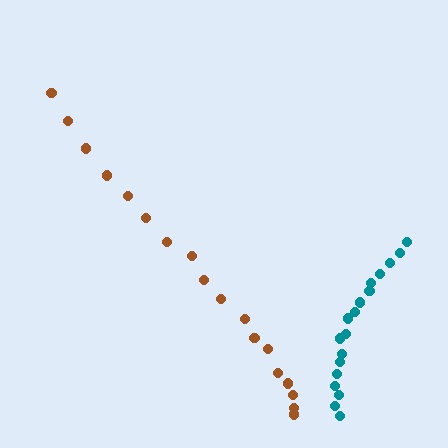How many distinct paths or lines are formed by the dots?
There are 2 distinct paths.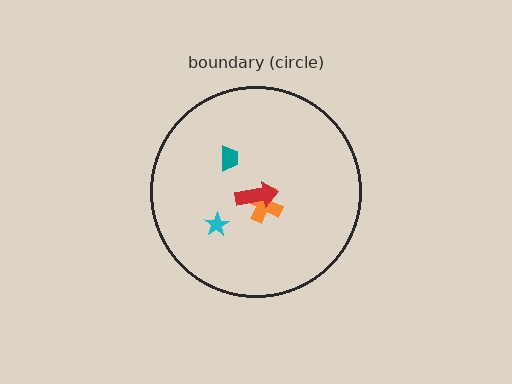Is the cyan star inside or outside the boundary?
Inside.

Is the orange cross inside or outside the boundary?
Inside.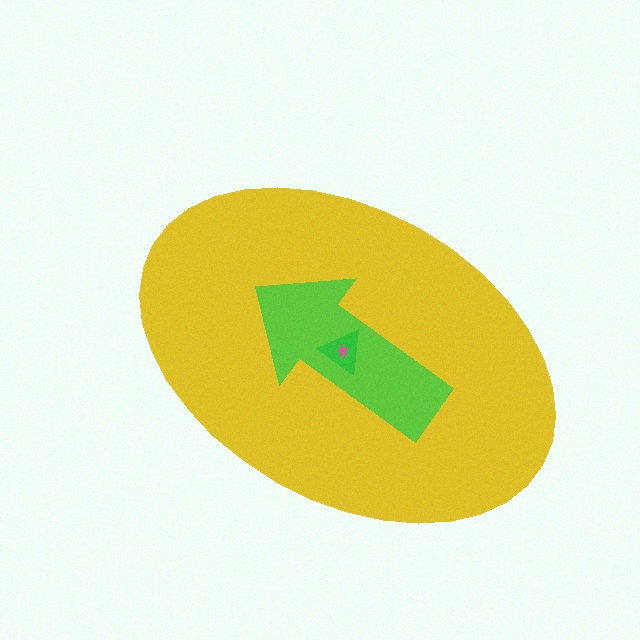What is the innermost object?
The pink star.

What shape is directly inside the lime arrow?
The green triangle.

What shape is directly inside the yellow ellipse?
The lime arrow.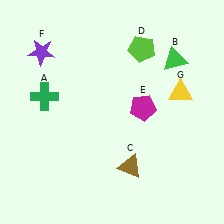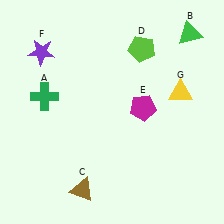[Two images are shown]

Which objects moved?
The objects that moved are: the green triangle (B), the brown triangle (C).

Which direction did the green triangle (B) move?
The green triangle (B) moved up.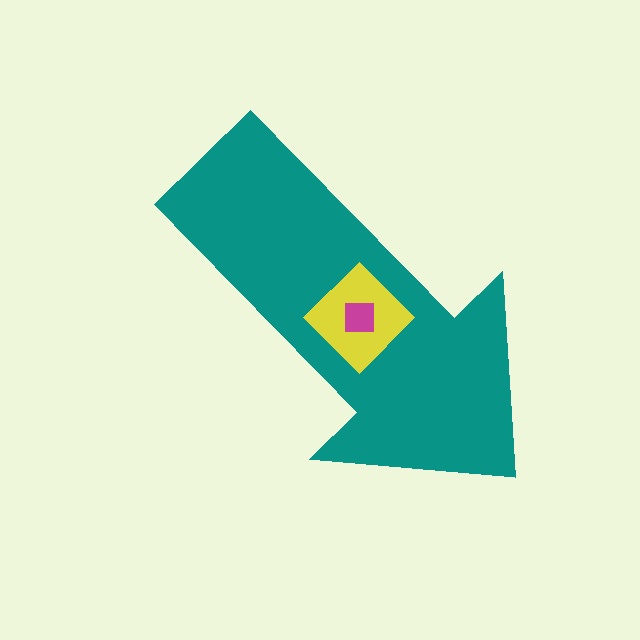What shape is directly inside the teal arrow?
The yellow diamond.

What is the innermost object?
The magenta square.